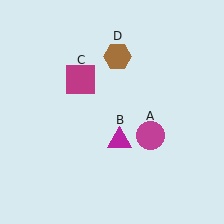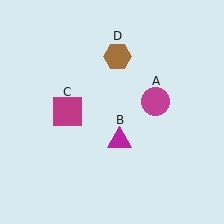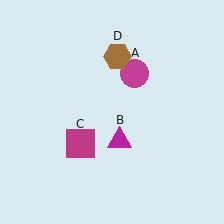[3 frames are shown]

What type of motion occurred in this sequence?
The magenta circle (object A), magenta square (object C) rotated counterclockwise around the center of the scene.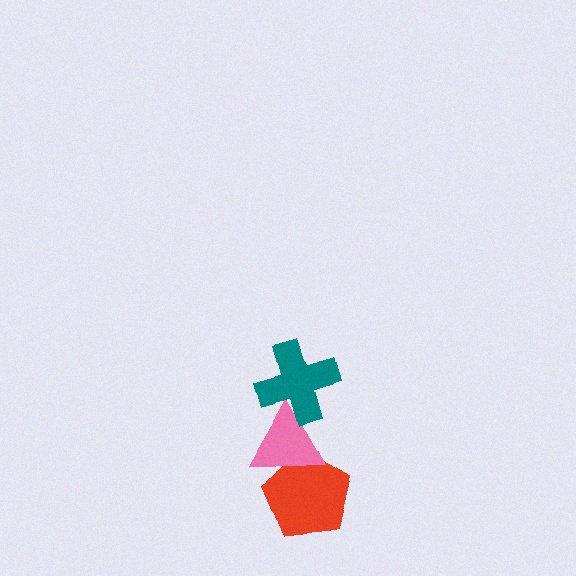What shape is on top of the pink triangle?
The teal cross is on top of the pink triangle.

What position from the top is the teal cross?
The teal cross is 1st from the top.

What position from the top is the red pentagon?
The red pentagon is 3rd from the top.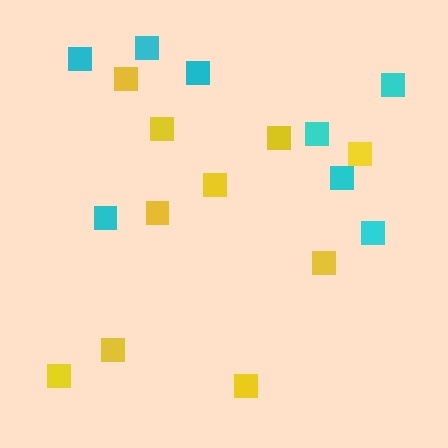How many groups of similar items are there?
There are 2 groups: one group of yellow squares (10) and one group of cyan squares (8).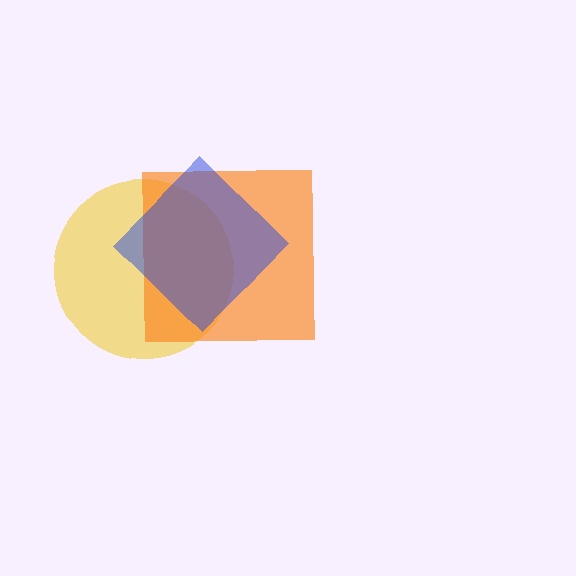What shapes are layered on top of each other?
The layered shapes are: a yellow circle, an orange square, a blue diamond.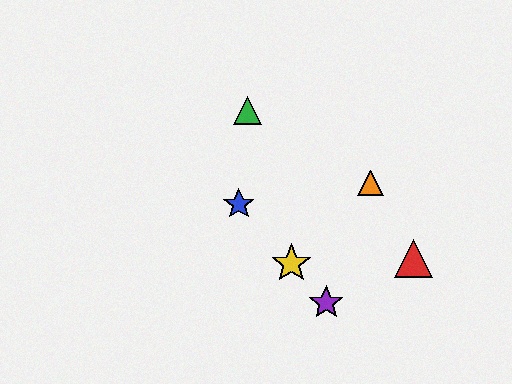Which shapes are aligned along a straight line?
The blue star, the yellow star, the purple star are aligned along a straight line.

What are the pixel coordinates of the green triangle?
The green triangle is at (248, 111).